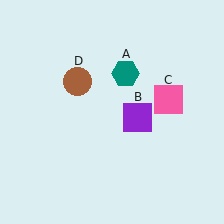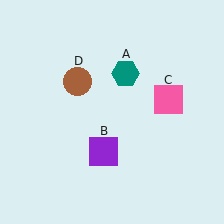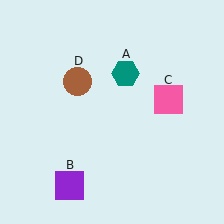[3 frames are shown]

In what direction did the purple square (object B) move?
The purple square (object B) moved down and to the left.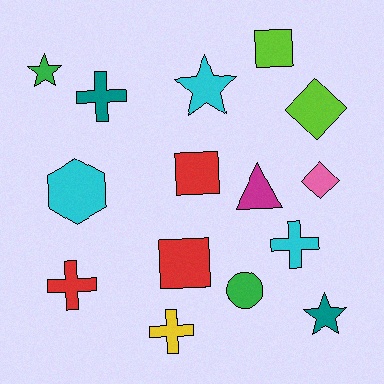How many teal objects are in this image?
There are 2 teal objects.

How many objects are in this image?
There are 15 objects.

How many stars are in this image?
There are 3 stars.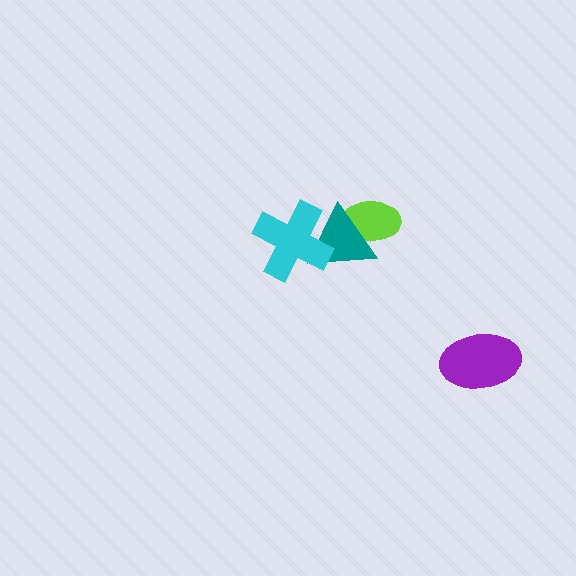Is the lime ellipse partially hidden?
Yes, it is partially covered by another shape.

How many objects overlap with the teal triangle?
2 objects overlap with the teal triangle.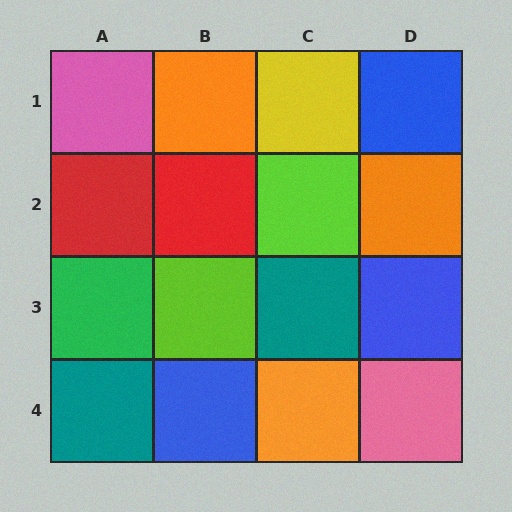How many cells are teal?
2 cells are teal.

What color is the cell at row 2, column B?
Red.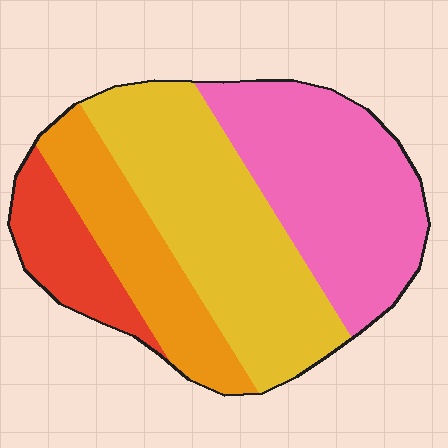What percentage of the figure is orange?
Orange covers roughly 20% of the figure.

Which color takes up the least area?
Red, at roughly 10%.